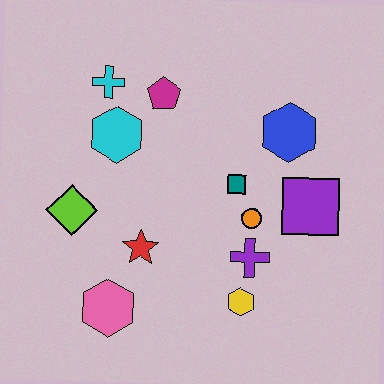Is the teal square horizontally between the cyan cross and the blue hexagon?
Yes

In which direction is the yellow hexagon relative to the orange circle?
The yellow hexagon is below the orange circle.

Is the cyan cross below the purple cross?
No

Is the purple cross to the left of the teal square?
No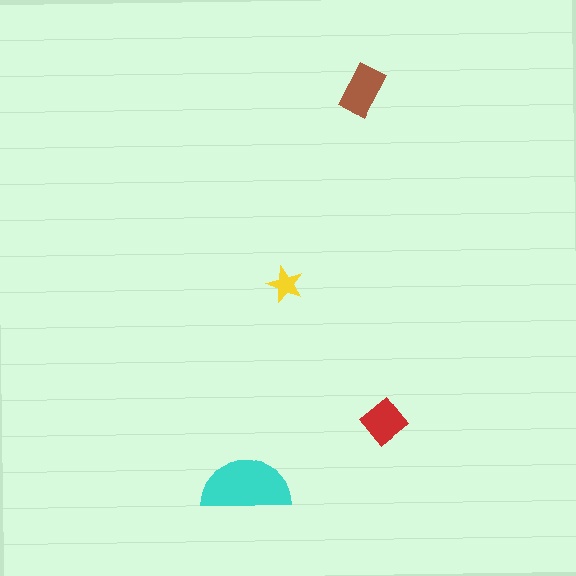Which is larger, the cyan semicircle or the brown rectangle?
The cyan semicircle.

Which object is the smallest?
The yellow star.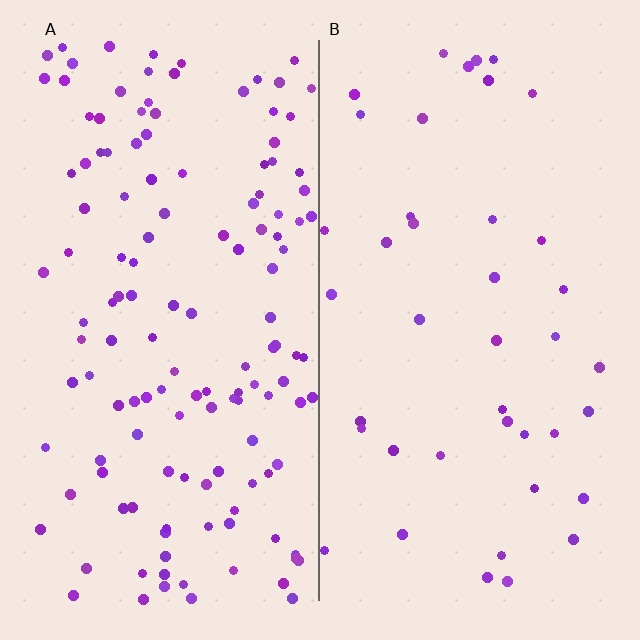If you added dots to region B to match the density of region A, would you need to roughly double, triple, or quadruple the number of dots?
Approximately triple.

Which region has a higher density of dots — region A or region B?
A (the left).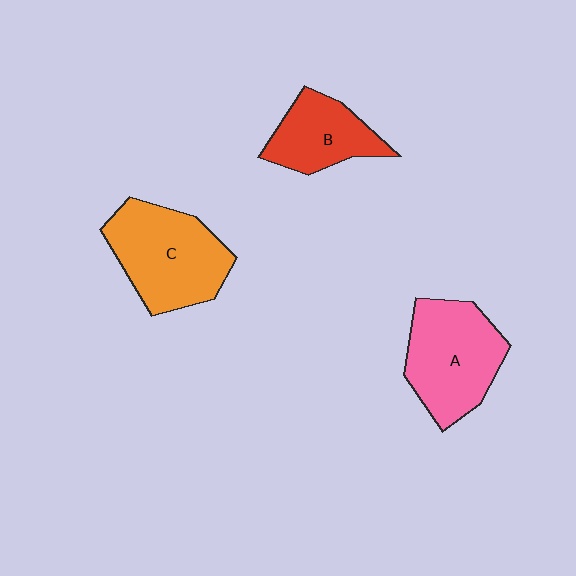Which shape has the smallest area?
Shape B (red).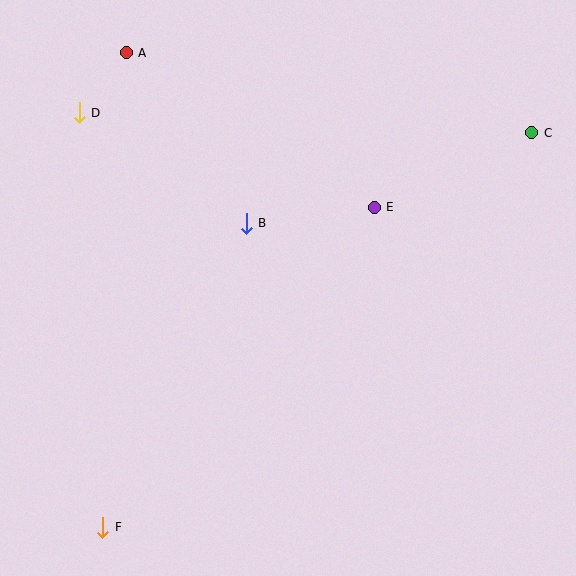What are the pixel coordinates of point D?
Point D is at (79, 113).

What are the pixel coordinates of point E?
Point E is at (374, 207).